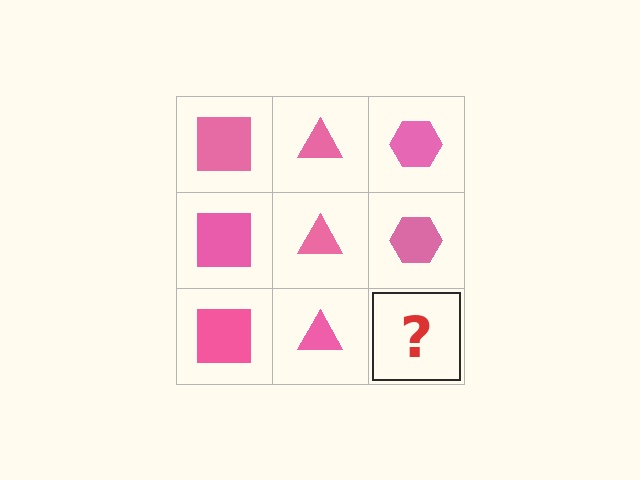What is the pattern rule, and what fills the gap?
The rule is that each column has a consistent shape. The gap should be filled with a pink hexagon.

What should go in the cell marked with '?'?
The missing cell should contain a pink hexagon.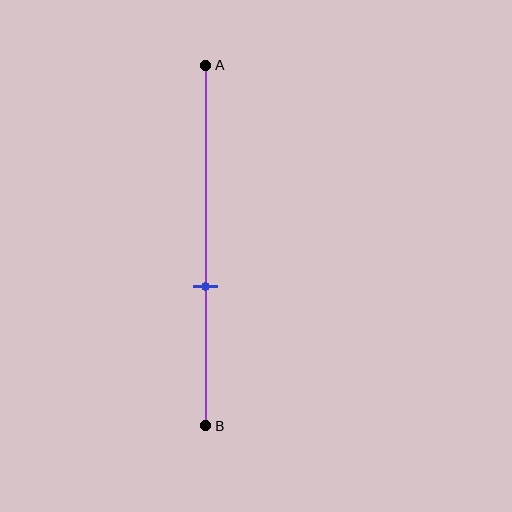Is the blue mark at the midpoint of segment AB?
No, the mark is at about 60% from A, not at the 50% midpoint.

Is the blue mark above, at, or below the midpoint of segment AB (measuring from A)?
The blue mark is below the midpoint of segment AB.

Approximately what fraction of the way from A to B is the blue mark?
The blue mark is approximately 60% of the way from A to B.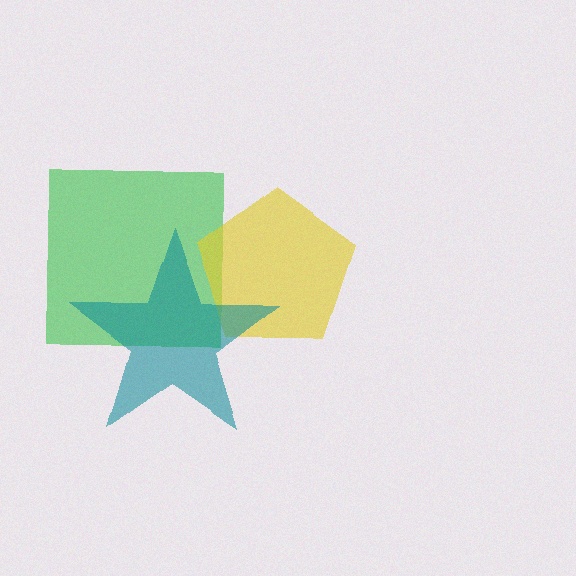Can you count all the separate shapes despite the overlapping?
Yes, there are 3 separate shapes.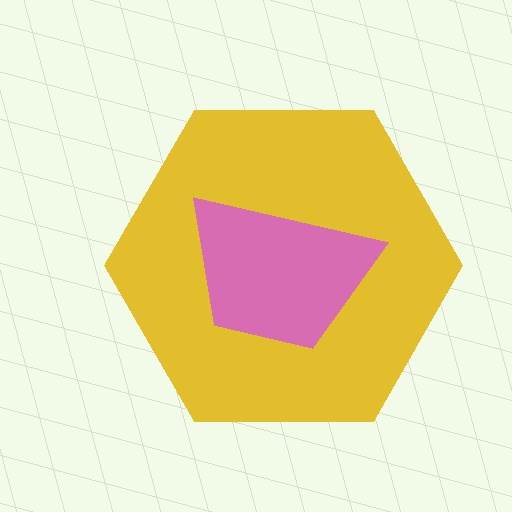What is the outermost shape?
The yellow hexagon.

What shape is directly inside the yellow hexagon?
The pink trapezoid.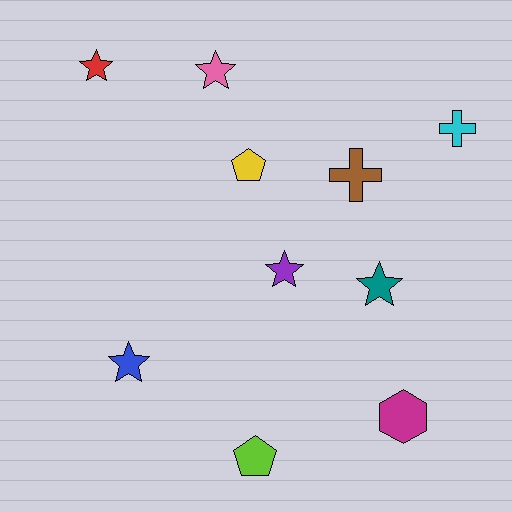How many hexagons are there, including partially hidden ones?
There is 1 hexagon.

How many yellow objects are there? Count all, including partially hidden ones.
There is 1 yellow object.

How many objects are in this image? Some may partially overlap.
There are 10 objects.